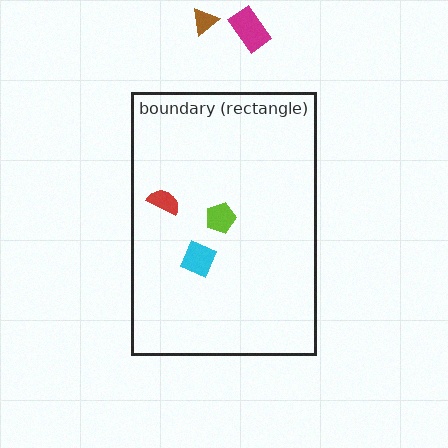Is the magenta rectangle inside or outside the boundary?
Outside.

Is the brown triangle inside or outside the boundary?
Outside.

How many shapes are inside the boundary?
3 inside, 2 outside.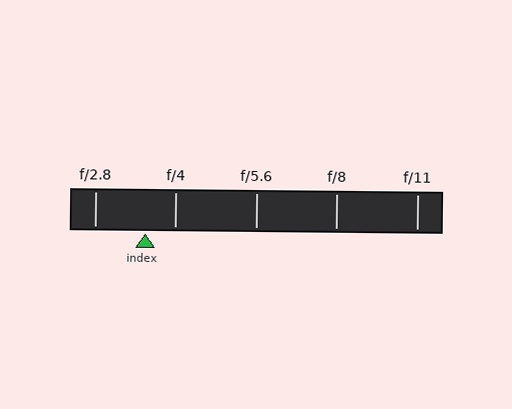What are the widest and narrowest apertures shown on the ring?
The widest aperture shown is f/2.8 and the narrowest is f/11.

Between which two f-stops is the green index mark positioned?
The index mark is between f/2.8 and f/4.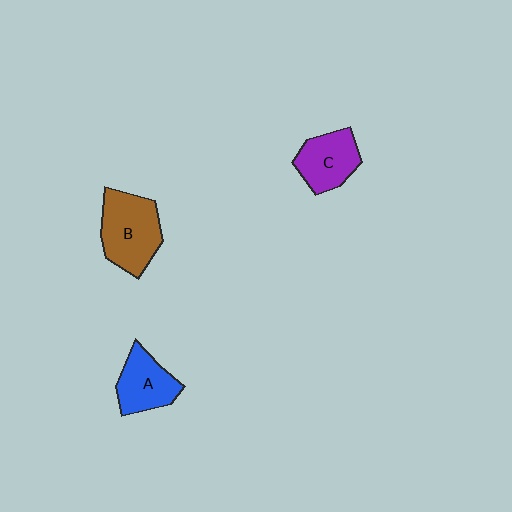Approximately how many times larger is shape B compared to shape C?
Approximately 1.4 times.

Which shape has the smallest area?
Shape A (blue).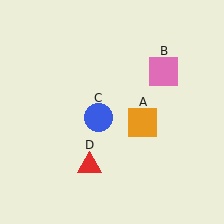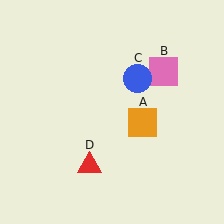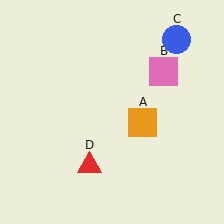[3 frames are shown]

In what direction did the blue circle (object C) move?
The blue circle (object C) moved up and to the right.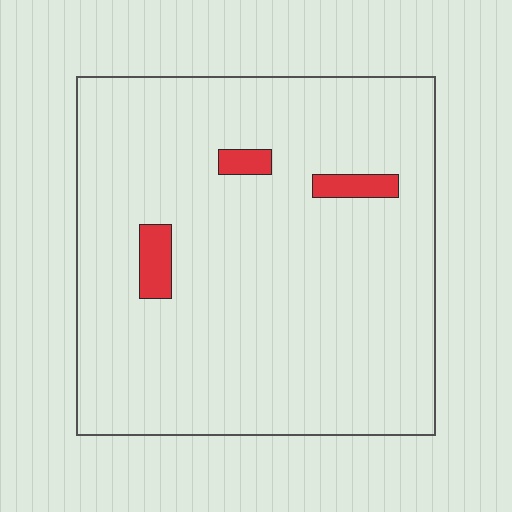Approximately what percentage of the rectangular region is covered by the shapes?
Approximately 5%.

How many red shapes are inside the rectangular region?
3.